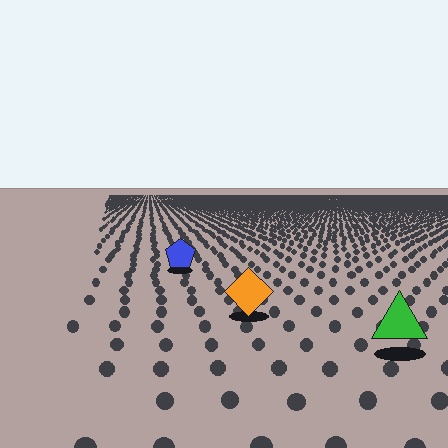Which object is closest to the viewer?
The green triangle is closest. The texture marks near it are larger and more spread out.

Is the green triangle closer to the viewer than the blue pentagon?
Yes. The green triangle is closer — you can tell from the texture gradient: the ground texture is coarser near it.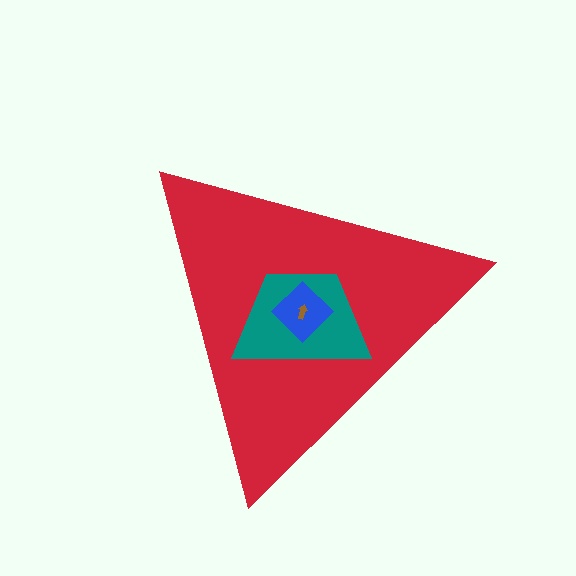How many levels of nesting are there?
4.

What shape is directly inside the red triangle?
The teal trapezoid.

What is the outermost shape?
The red triangle.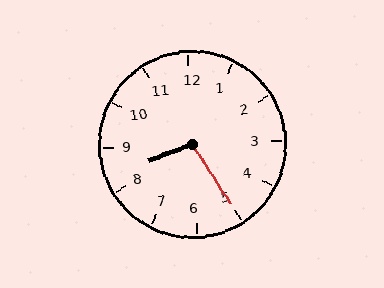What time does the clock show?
8:25.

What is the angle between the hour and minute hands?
Approximately 102 degrees.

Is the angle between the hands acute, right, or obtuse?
It is obtuse.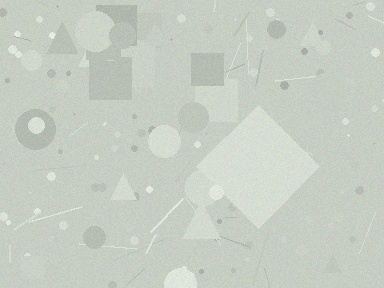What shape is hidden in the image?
A diamond is hidden in the image.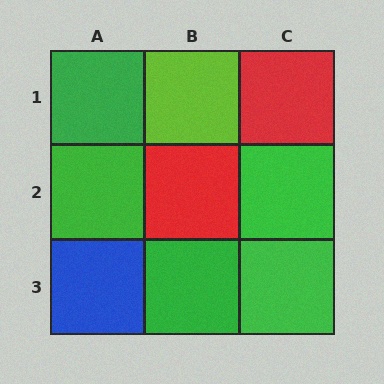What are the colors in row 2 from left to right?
Green, red, green.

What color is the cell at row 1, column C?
Red.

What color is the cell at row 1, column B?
Lime.